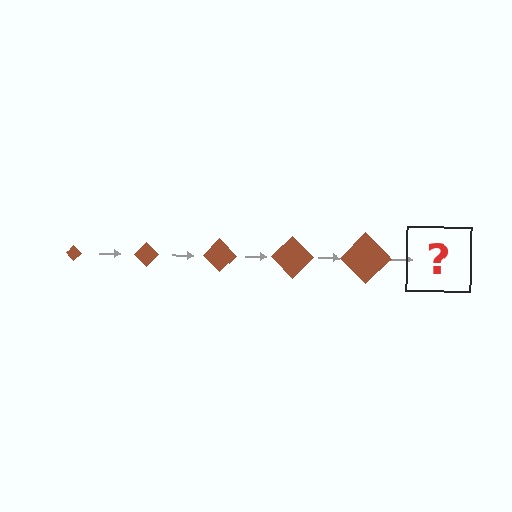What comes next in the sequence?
The next element should be a brown diamond, larger than the previous one.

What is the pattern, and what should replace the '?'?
The pattern is that the diamond gets progressively larger each step. The '?' should be a brown diamond, larger than the previous one.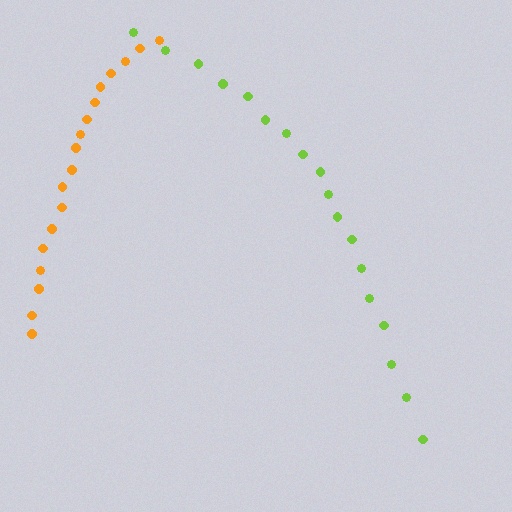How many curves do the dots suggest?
There are 2 distinct paths.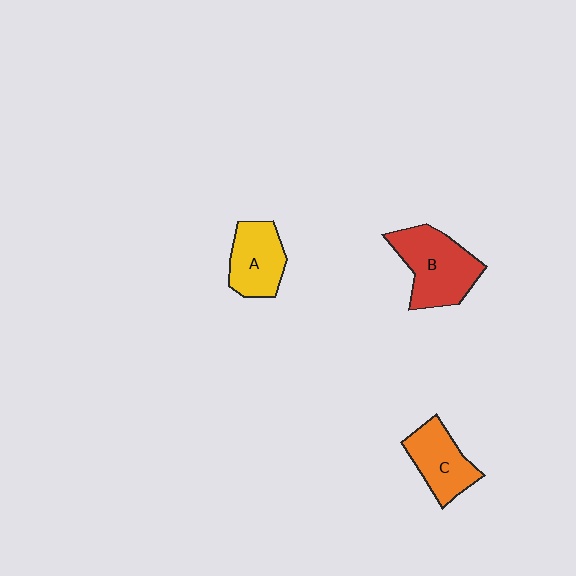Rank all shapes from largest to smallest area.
From largest to smallest: B (red), A (yellow), C (orange).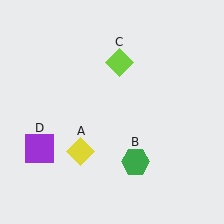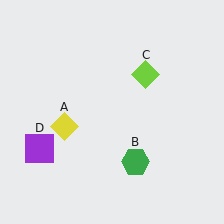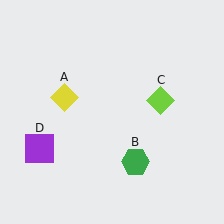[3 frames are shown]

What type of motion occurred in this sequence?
The yellow diamond (object A), lime diamond (object C) rotated clockwise around the center of the scene.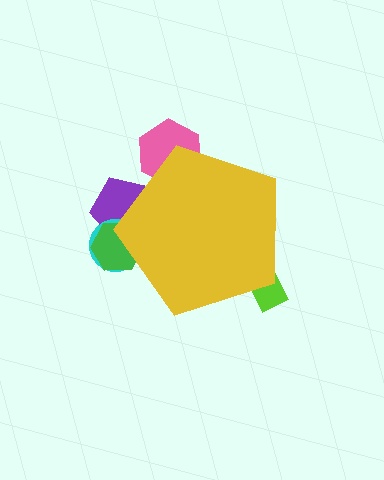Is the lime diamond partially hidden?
Yes, the lime diamond is partially hidden behind the yellow pentagon.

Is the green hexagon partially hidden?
Yes, the green hexagon is partially hidden behind the yellow pentagon.